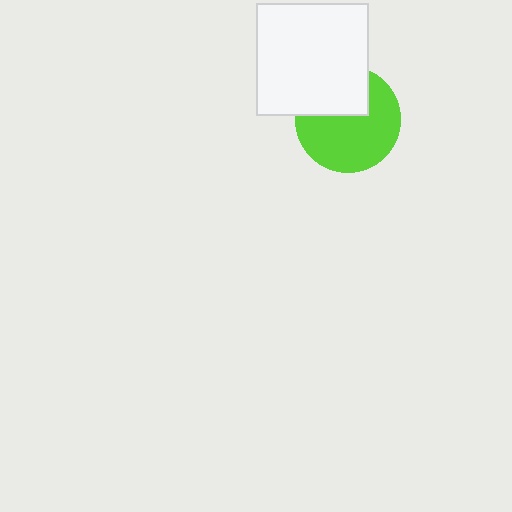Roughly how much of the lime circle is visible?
Most of it is visible (roughly 66%).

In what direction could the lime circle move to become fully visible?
The lime circle could move down. That would shift it out from behind the white square entirely.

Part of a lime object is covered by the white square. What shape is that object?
It is a circle.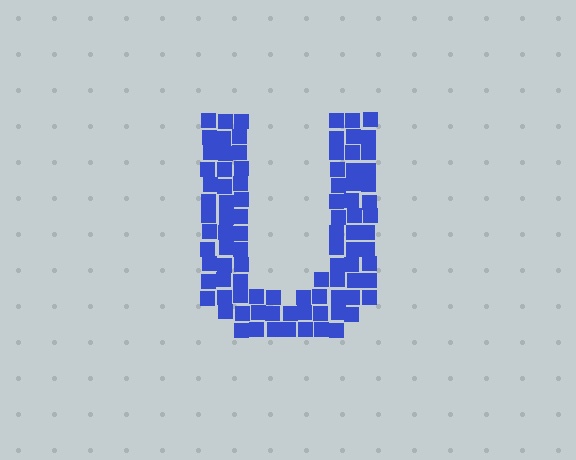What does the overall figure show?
The overall figure shows the letter U.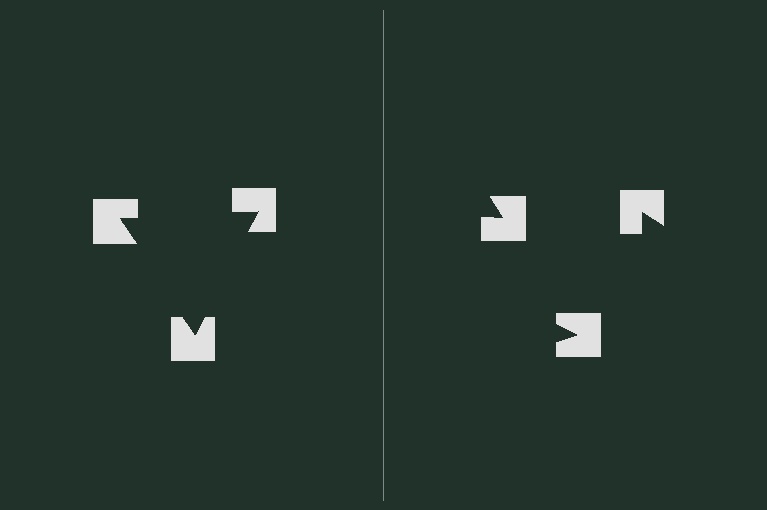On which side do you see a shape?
An illusory triangle appears on the left side. On the right side the wedge cuts are rotated, so no coherent shape forms.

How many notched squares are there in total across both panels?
6 — 3 on each side.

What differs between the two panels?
The notched squares are positioned identically on both sides; only the wedge orientations differ. On the left they align to a triangle; on the right they are misaligned.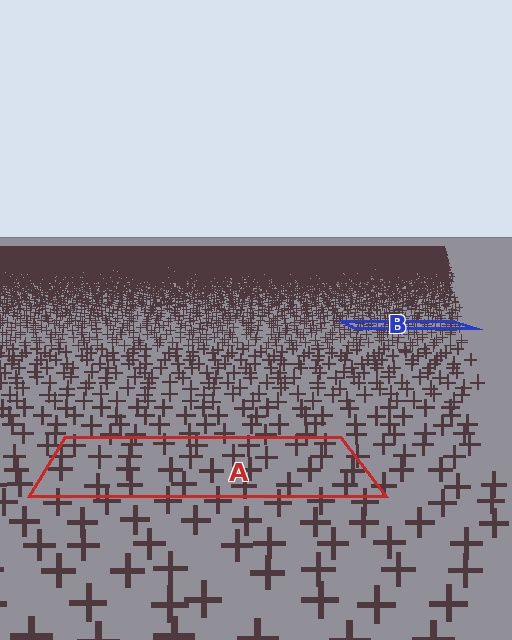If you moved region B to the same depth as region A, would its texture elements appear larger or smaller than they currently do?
They would appear larger. At a closer depth, the same texture elements are projected at a bigger on-screen size.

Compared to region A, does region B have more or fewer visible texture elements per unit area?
Region B has more texture elements per unit area — they are packed more densely because it is farther away.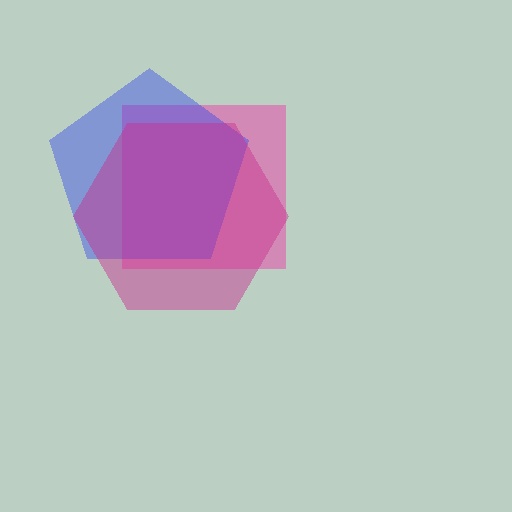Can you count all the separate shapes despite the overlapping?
Yes, there are 3 separate shapes.